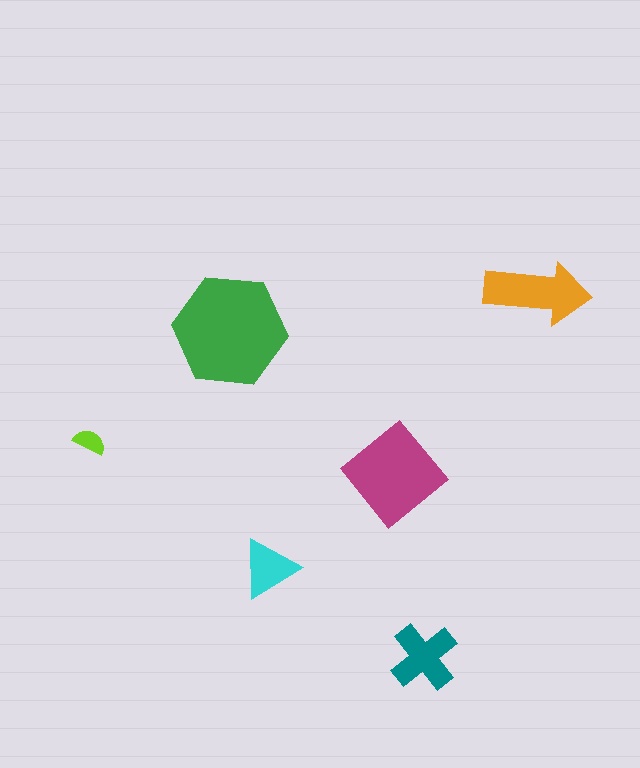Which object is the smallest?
The lime semicircle.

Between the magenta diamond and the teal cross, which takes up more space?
The magenta diamond.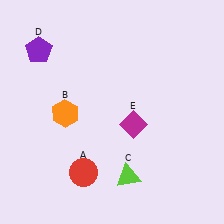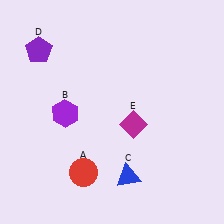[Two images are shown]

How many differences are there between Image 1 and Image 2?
There are 2 differences between the two images.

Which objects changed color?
B changed from orange to purple. C changed from lime to blue.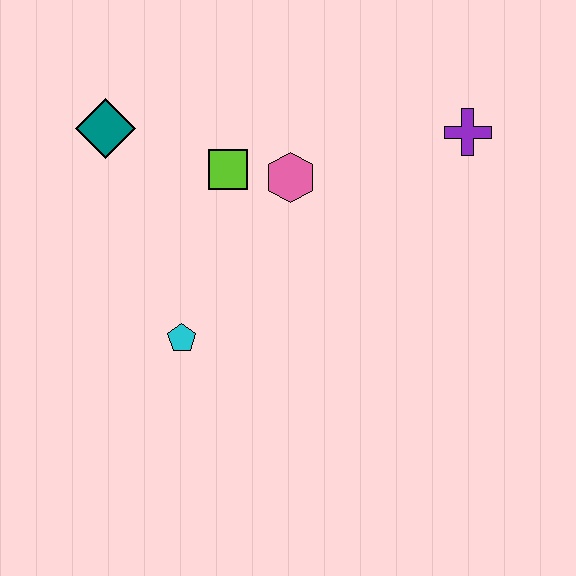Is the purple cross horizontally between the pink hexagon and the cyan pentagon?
No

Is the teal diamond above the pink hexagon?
Yes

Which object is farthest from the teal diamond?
The purple cross is farthest from the teal diamond.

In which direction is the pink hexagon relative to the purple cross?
The pink hexagon is to the left of the purple cross.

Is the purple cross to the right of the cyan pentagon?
Yes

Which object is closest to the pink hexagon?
The lime square is closest to the pink hexagon.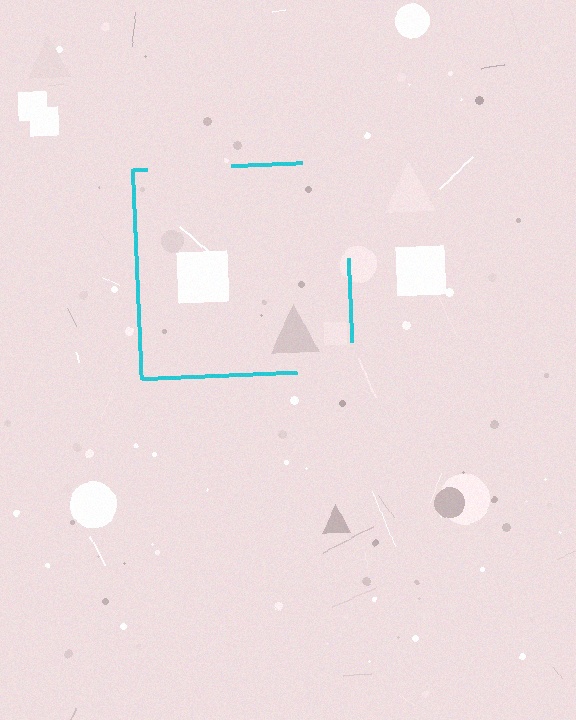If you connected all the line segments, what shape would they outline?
They would outline a square.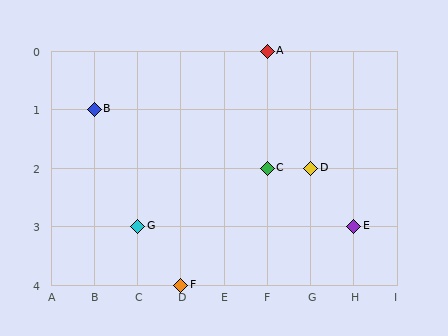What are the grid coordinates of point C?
Point C is at grid coordinates (F, 2).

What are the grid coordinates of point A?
Point A is at grid coordinates (F, 0).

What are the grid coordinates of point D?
Point D is at grid coordinates (G, 2).